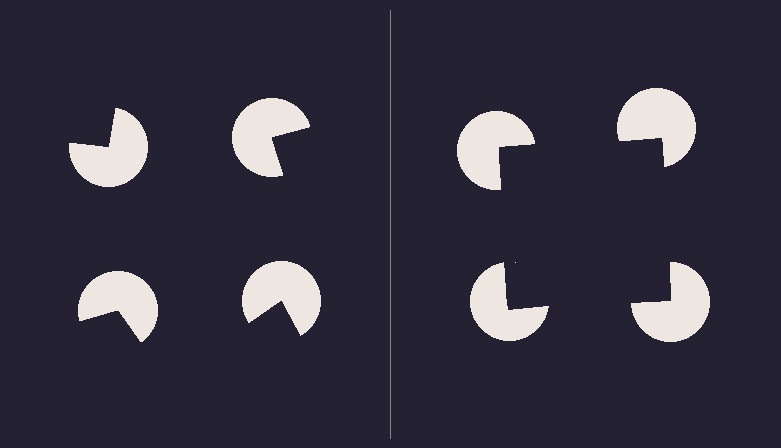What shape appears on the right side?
An illusory square.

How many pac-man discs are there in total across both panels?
8 — 4 on each side.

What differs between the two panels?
The pac-man discs are positioned identically on both sides; only the wedge orientations differ. On the right they align to a square; on the left they are misaligned.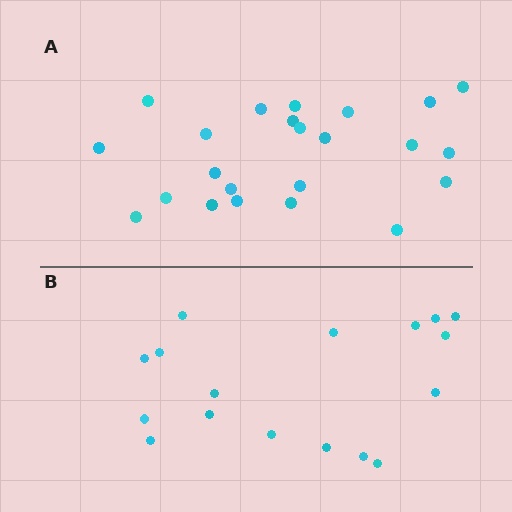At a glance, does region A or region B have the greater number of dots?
Region A (the top region) has more dots.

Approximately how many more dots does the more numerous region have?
Region A has about 6 more dots than region B.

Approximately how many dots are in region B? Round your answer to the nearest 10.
About 20 dots. (The exact count is 17, which rounds to 20.)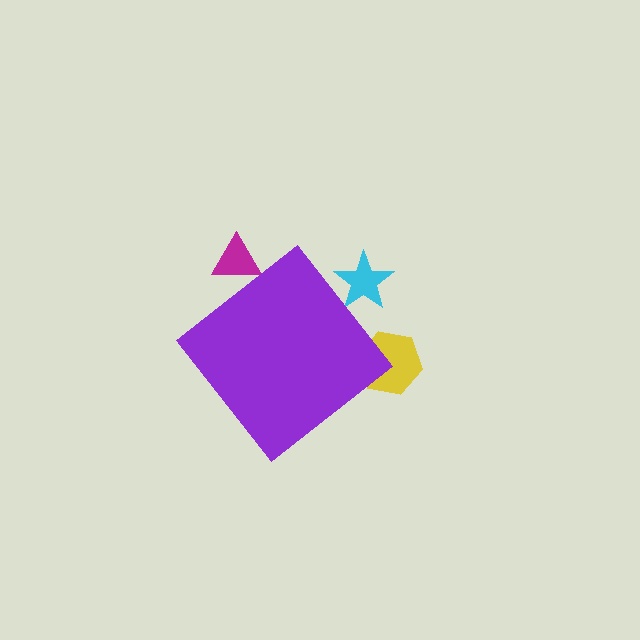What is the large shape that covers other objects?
A purple diamond.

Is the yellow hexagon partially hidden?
Yes, the yellow hexagon is partially hidden behind the purple diamond.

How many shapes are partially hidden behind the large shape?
3 shapes are partially hidden.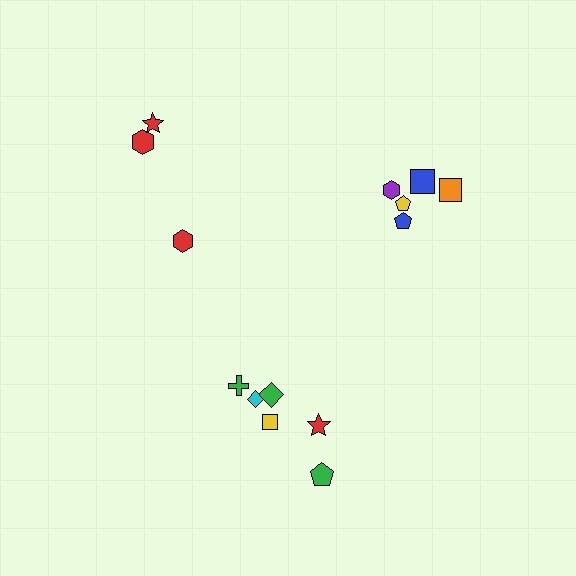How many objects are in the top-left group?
There are 3 objects.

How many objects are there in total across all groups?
There are 14 objects.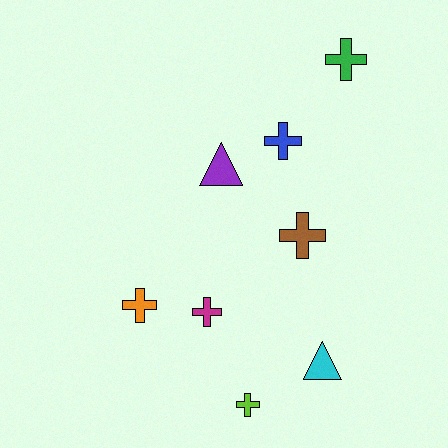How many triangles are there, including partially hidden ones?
There are 2 triangles.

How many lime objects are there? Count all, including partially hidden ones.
There is 1 lime object.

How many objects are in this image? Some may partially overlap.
There are 8 objects.